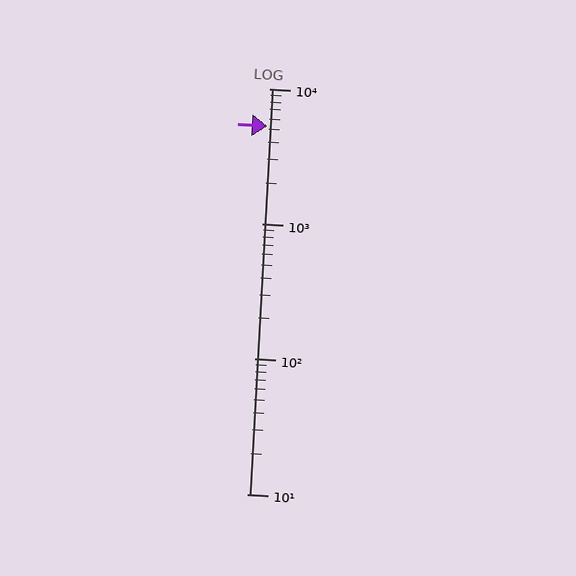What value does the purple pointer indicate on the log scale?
The pointer indicates approximately 5300.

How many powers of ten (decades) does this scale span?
The scale spans 3 decades, from 10 to 10000.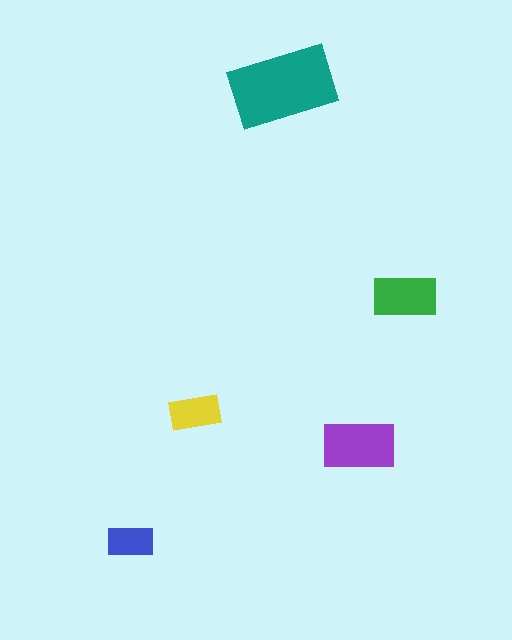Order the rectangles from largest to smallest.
the teal one, the purple one, the green one, the yellow one, the blue one.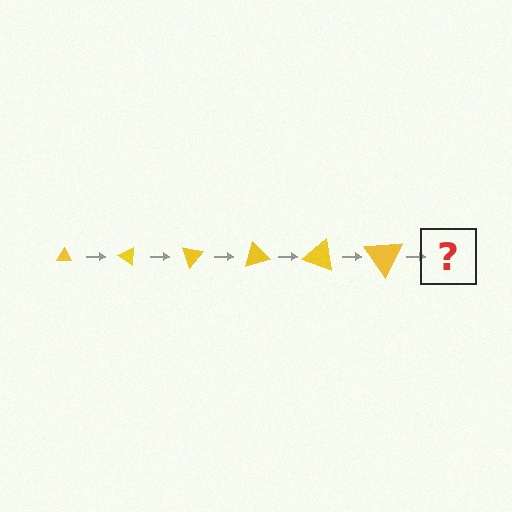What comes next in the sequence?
The next element should be a triangle, larger than the previous one and rotated 210 degrees from the start.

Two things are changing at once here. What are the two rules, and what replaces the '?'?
The two rules are that the triangle grows larger each step and it rotates 35 degrees each step. The '?' should be a triangle, larger than the previous one and rotated 210 degrees from the start.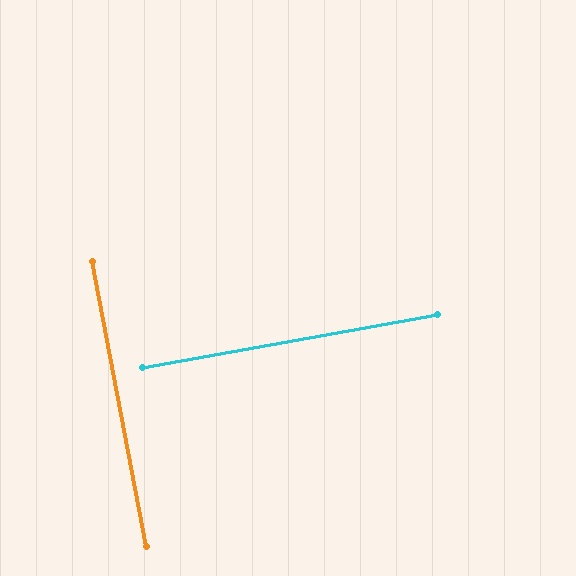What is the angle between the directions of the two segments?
Approximately 89 degrees.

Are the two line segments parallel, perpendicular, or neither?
Perpendicular — they meet at approximately 89°.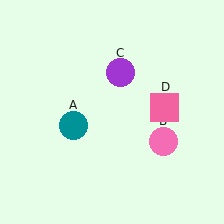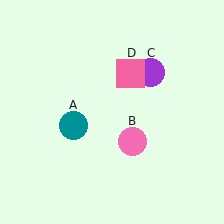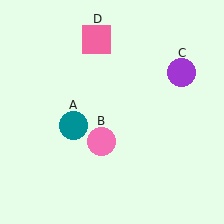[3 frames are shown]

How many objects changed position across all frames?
3 objects changed position: pink circle (object B), purple circle (object C), pink square (object D).